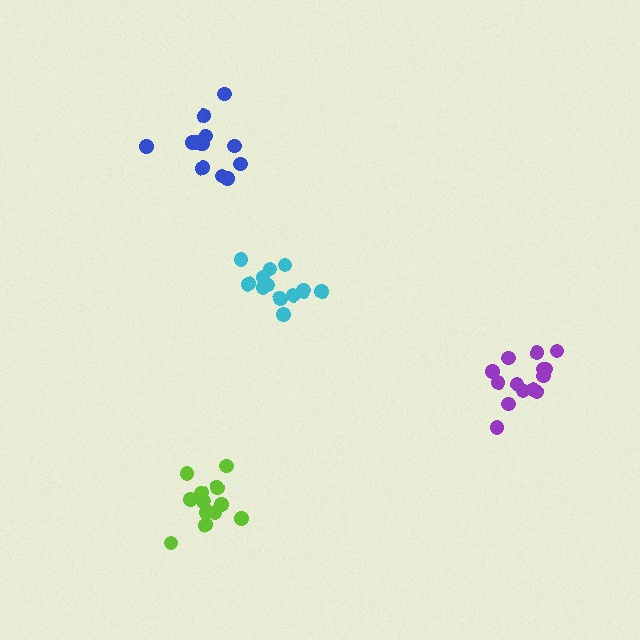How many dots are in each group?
Group 1: 14 dots, Group 2: 13 dots, Group 3: 13 dots, Group 4: 12 dots (52 total).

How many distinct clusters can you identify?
There are 4 distinct clusters.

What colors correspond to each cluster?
The clusters are colored: purple, cyan, lime, blue.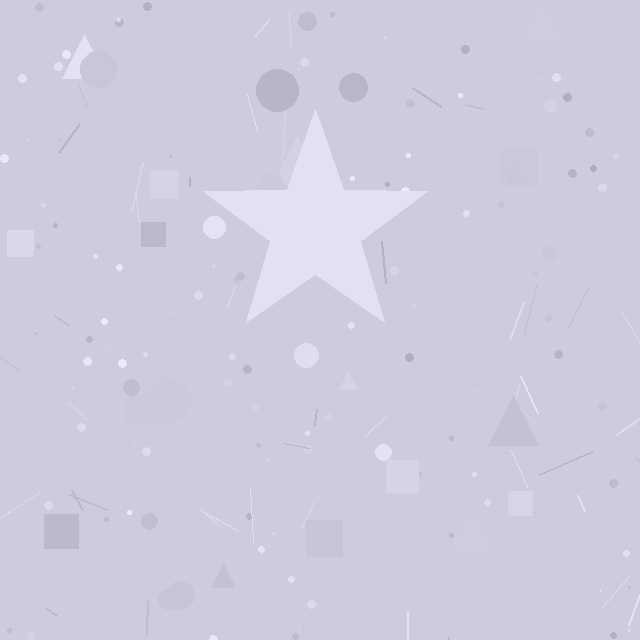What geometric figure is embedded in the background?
A star is embedded in the background.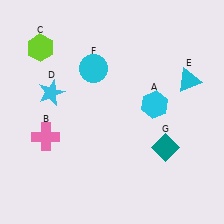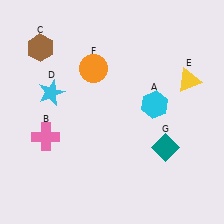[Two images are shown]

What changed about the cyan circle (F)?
In Image 1, F is cyan. In Image 2, it changed to orange.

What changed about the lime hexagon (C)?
In Image 1, C is lime. In Image 2, it changed to brown.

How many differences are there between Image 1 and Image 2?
There are 3 differences between the two images.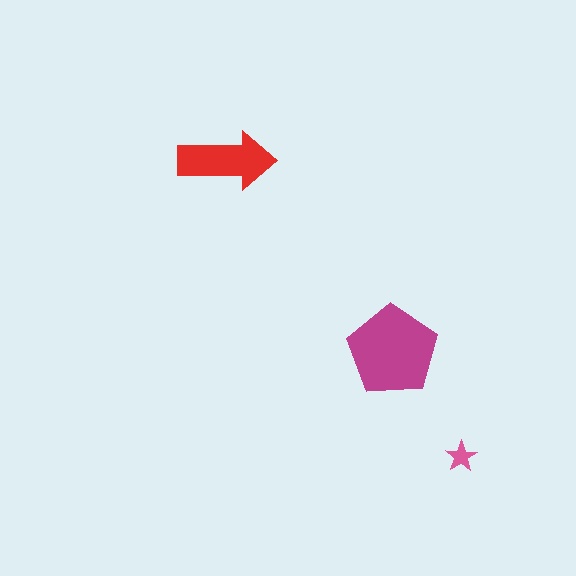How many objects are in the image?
There are 3 objects in the image.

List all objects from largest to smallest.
The magenta pentagon, the red arrow, the pink star.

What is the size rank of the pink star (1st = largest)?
3rd.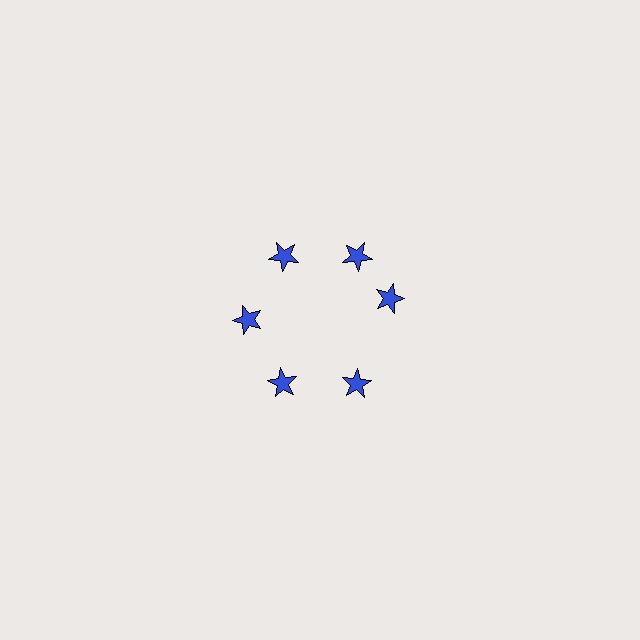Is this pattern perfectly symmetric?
No. The 6 blue stars are arranged in a ring, but one element near the 3 o'clock position is rotated out of alignment along the ring, breaking the 6-fold rotational symmetry.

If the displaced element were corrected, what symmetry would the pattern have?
It would have 6-fold rotational symmetry — the pattern would map onto itself every 60 degrees.